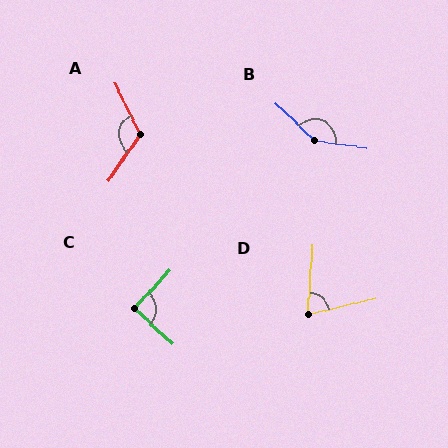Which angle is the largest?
B, at approximately 144 degrees.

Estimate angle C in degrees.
Approximately 90 degrees.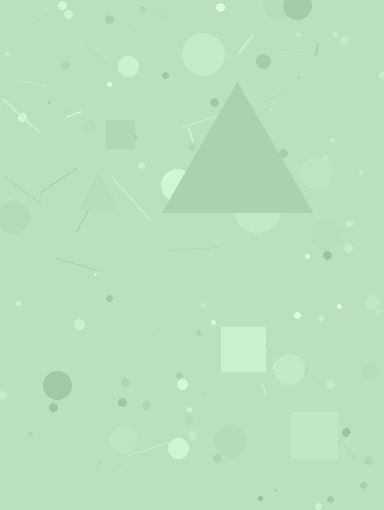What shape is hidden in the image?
A triangle is hidden in the image.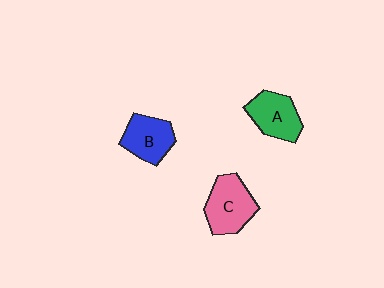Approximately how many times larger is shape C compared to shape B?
Approximately 1.2 times.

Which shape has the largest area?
Shape C (pink).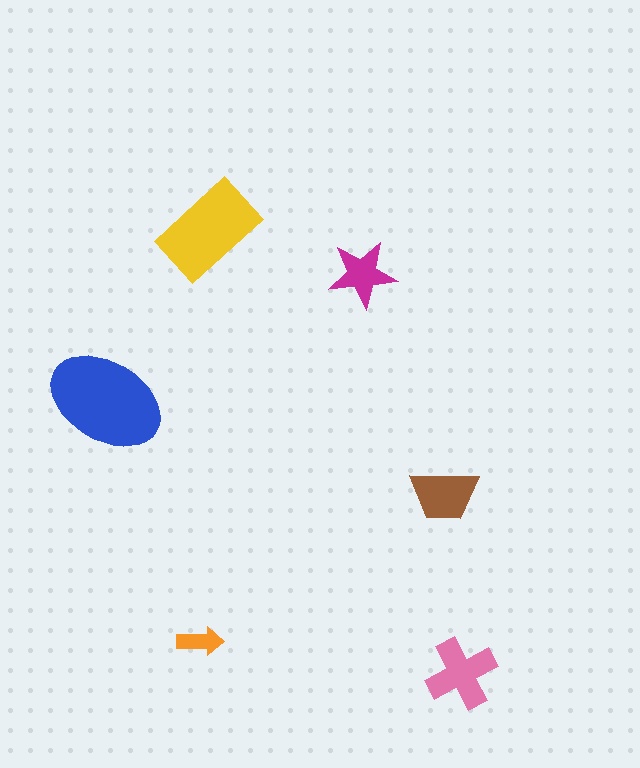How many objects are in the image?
There are 6 objects in the image.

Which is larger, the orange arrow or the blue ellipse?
The blue ellipse.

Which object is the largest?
The blue ellipse.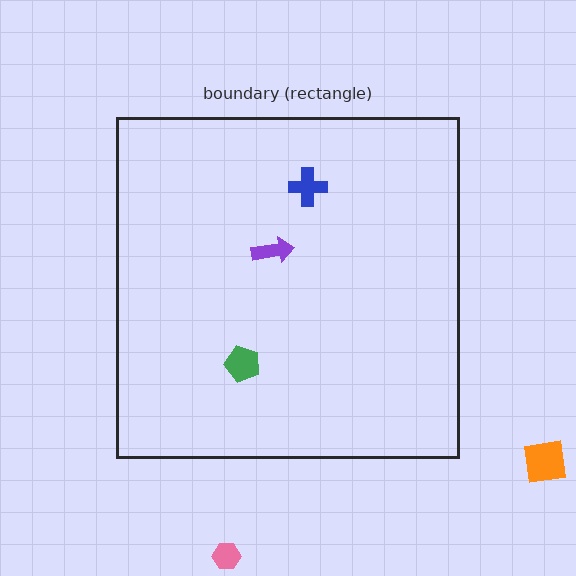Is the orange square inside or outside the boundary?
Outside.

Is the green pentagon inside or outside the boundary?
Inside.